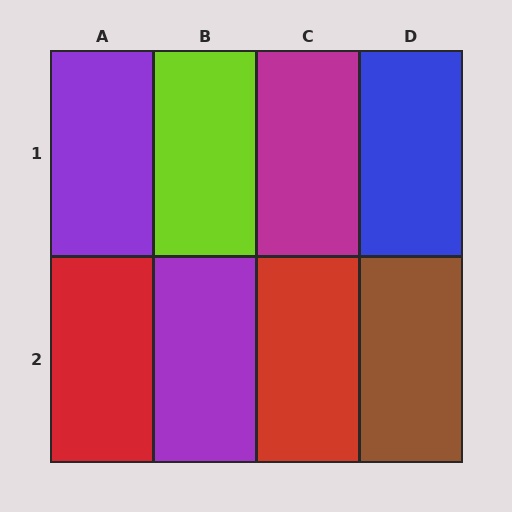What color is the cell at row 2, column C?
Red.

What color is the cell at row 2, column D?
Brown.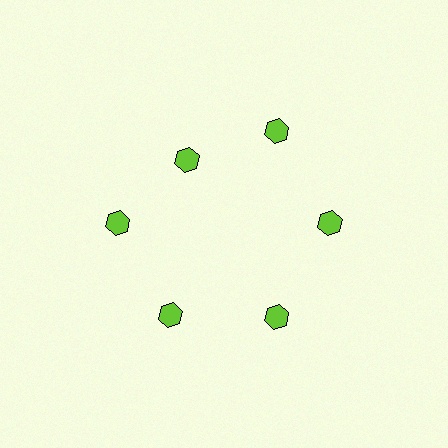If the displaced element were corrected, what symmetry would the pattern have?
It would have 6-fold rotational symmetry — the pattern would map onto itself every 60 degrees.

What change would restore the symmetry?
The symmetry would be restored by moving it outward, back onto the ring so that all 6 hexagons sit at equal angles and equal distance from the center.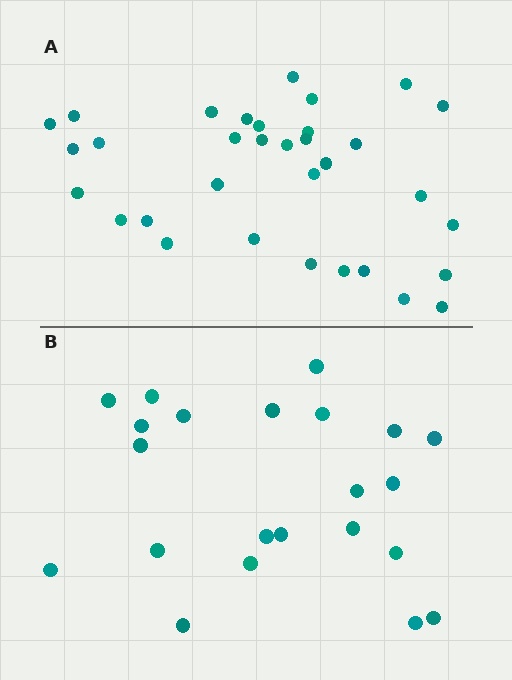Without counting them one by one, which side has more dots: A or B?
Region A (the top region) has more dots.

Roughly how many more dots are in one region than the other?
Region A has roughly 12 or so more dots than region B.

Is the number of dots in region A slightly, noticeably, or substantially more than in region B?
Region A has substantially more. The ratio is roughly 1.5 to 1.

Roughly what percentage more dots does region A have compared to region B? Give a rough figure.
About 50% more.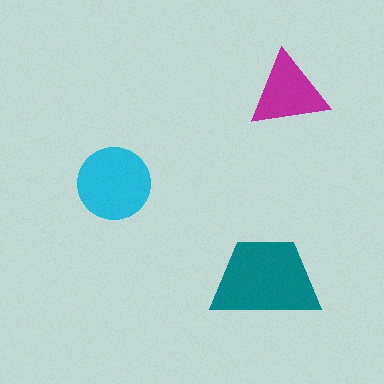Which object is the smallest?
The magenta triangle.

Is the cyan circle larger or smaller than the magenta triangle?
Larger.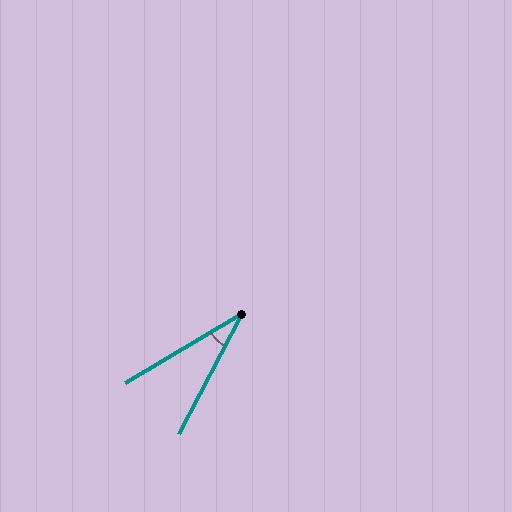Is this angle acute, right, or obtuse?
It is acute.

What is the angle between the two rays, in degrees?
Approximately 32 degrees.